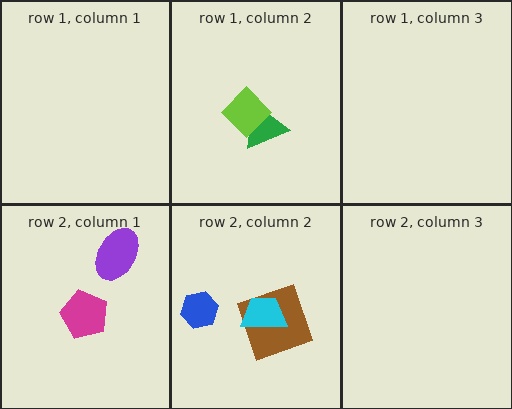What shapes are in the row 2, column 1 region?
The purple ellipse, the magenta pentagon.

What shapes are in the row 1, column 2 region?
The green triangle, the lime diamond.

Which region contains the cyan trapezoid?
The row 2, column 2 region.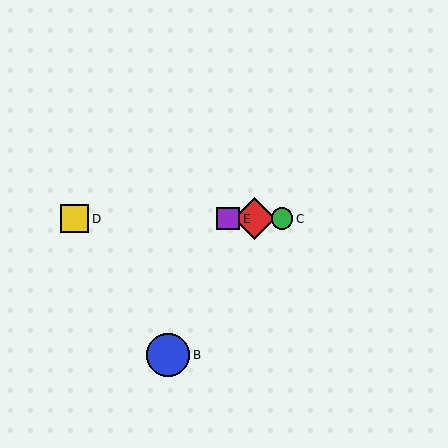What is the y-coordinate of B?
Object B is at y≈355.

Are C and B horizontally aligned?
No, C is at y≈219 and B is at y≈355.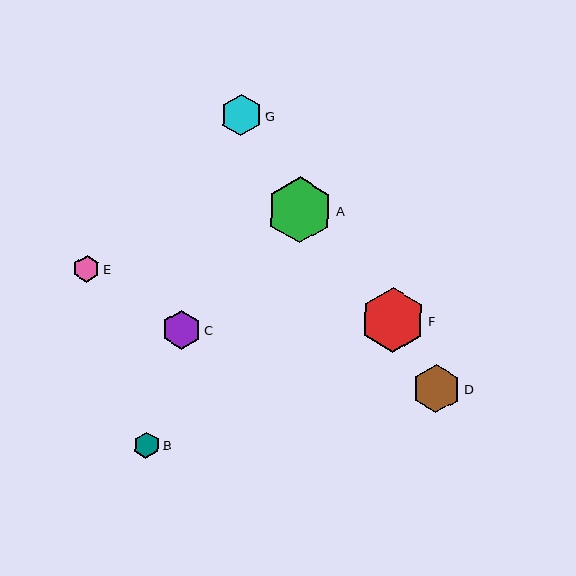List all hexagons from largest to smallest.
From largest to smallest: A, F, D, G, C, E, B.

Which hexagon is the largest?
Hexagon A is the largest with a size of approximately 66 pixels.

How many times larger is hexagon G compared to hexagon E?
Hexagon G is approximately 1.6 times the size of hexagon E.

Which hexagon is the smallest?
Hexagon B is the smallest with a size of approximately 26 pixels.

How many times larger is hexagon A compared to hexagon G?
Hexagon A is approximately 1.6 times the size of hexagon G.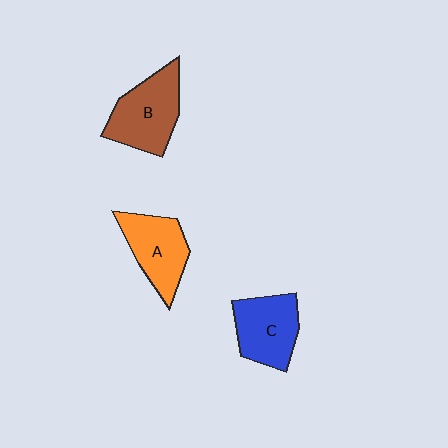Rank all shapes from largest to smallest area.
From largest to smallest: B (brown), C (blue), A (orange).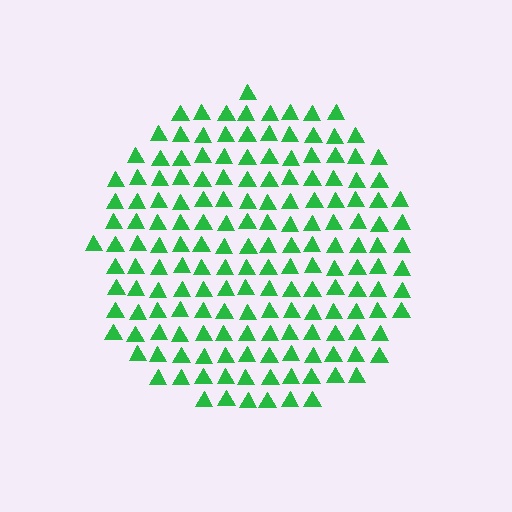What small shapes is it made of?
It is made of small triangles.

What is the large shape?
The large shape is a circle.